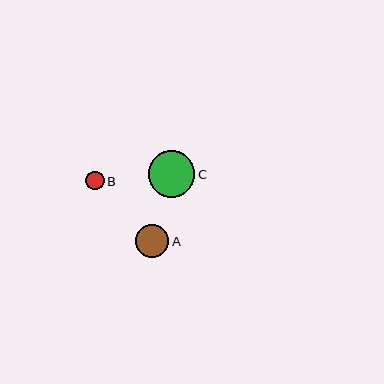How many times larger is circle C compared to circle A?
Circle C is approximately 1.4 times the size of circle A.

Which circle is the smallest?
Circle B is the smallest with a size of approximately 18 pixels.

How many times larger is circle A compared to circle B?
Circle A is approximately 1.8 times the size of circle B.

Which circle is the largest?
Circle C is the largest with a size of approximately 46 pixels.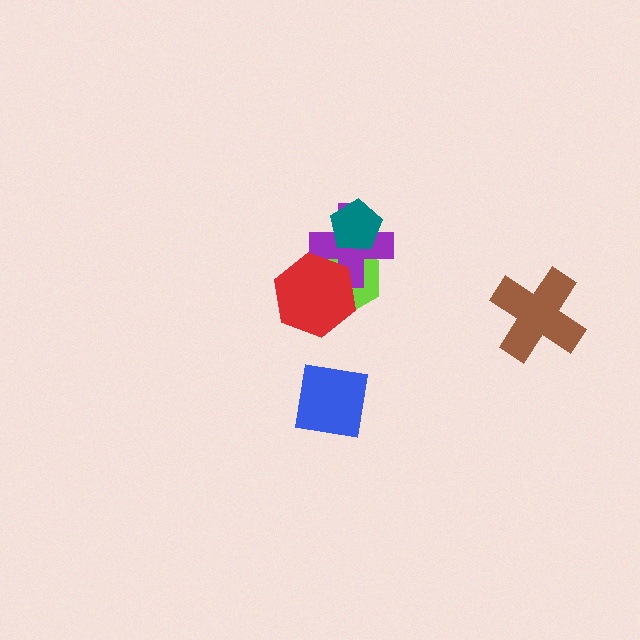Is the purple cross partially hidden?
Yes, it is partially covered by another shape.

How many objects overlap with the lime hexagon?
3 objects overlap with the lime hexagon.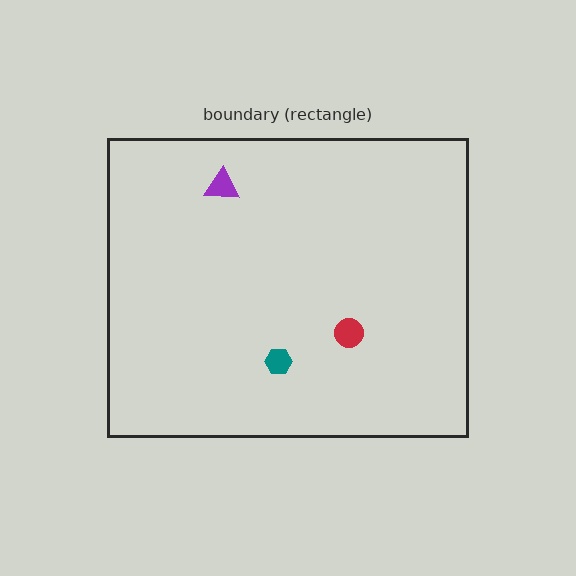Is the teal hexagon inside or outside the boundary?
Inside.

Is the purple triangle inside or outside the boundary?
Inside.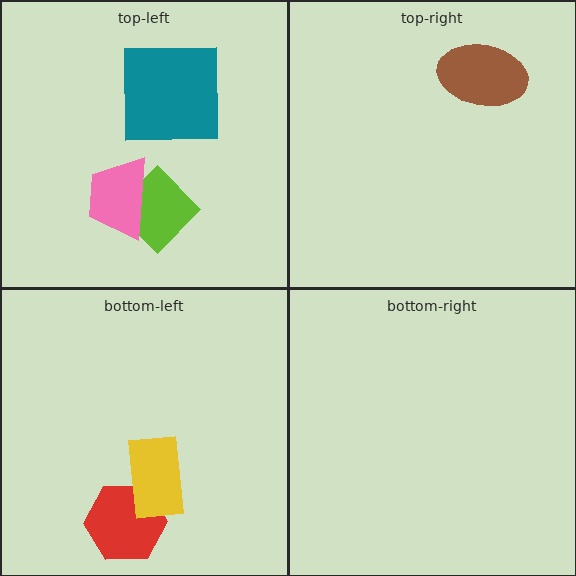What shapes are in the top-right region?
The brown ellipse.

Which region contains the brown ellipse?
The top-right region.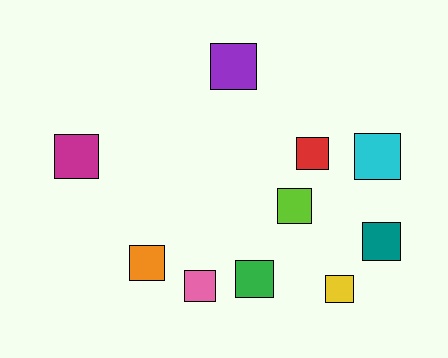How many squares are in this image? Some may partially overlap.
There are 10 squares.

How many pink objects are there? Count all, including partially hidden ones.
There is 1 pink object.